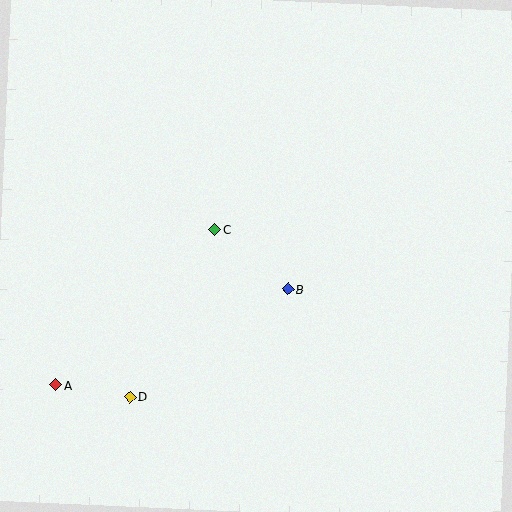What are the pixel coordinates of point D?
Point D is at (130, 397).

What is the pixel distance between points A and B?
The distance between A and B is 251 pixels.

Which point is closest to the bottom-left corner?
Point A is closest to the bottom-left corner.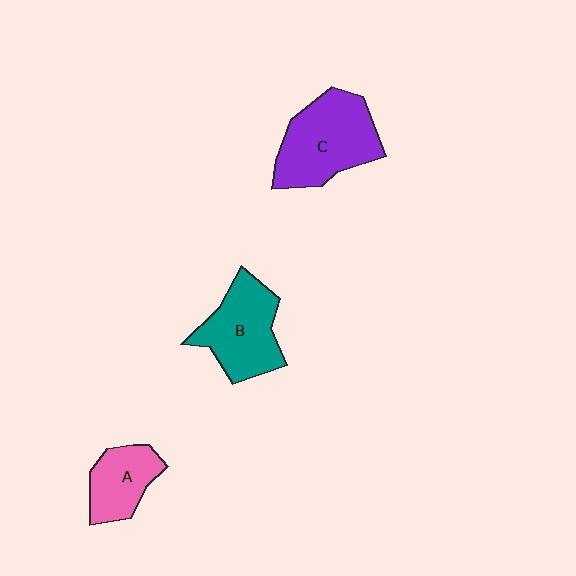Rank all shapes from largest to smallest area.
From largest to smallest: C (purple), B (teal), A (pink).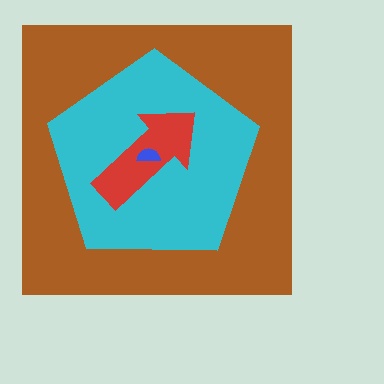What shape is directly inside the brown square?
The cyan pentagon.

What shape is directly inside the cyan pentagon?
The red arrow.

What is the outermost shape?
The brown square.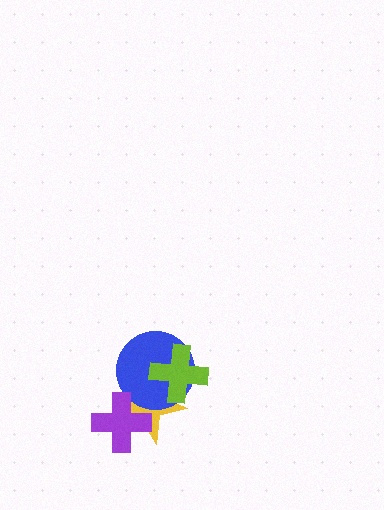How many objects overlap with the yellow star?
3 objects overlap with the yellow star.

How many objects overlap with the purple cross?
2 objects overlap with the purple cross.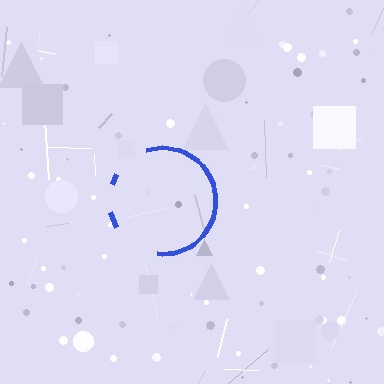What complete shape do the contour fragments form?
The contour fragments form a circle.